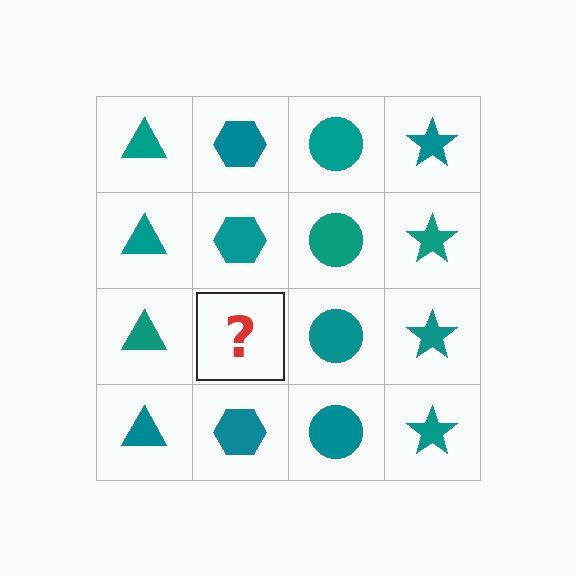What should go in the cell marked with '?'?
The missing cell should contain a teal hexagon.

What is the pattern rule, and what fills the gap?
The rule is that each column has a consistent shape. The gap should be filled with a teal hexagon.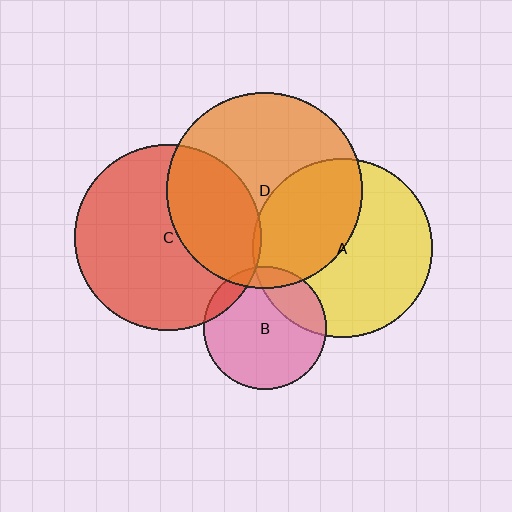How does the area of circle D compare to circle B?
Approximately 2.6 times.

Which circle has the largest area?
Circle D (orange).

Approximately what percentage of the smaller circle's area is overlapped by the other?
Approximately 10%.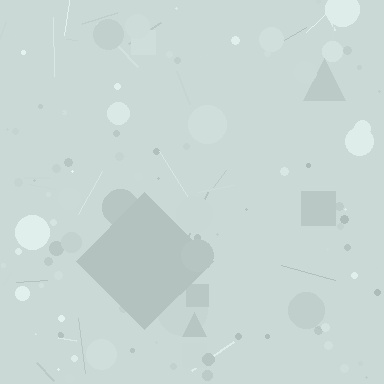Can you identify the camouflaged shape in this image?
The camouflaged shape is a diamond.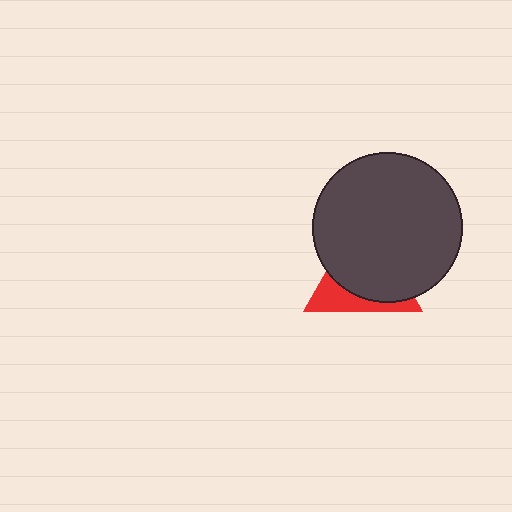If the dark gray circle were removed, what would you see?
You would see the complete red triangle.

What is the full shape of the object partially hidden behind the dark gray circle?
The partially hidden object is a red triangle.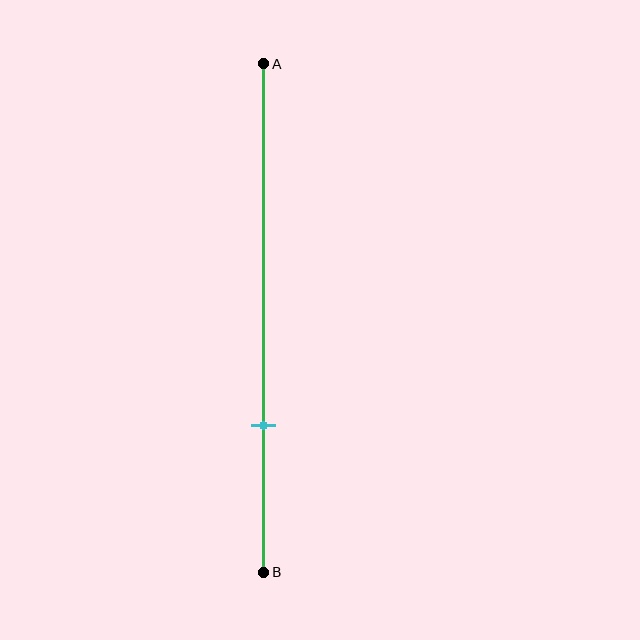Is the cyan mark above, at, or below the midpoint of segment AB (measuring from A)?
The cyan mark is below the midpoint of segment AB.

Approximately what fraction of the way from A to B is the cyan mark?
The cyan mark is approximately 70% of the way from A to B.